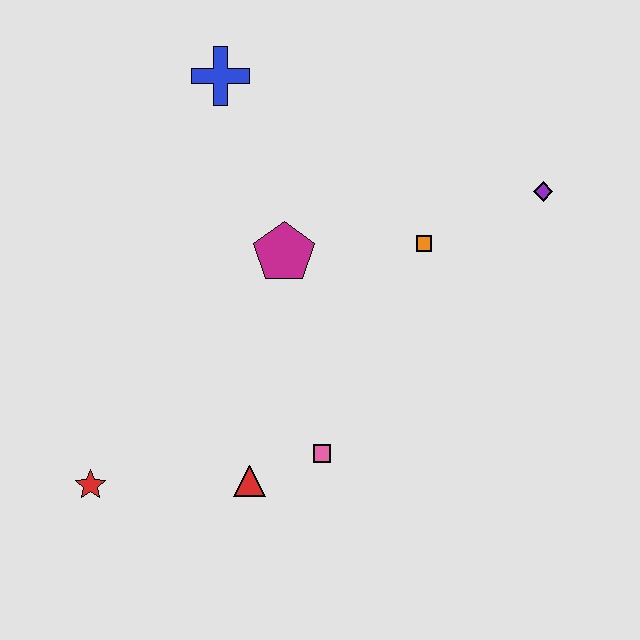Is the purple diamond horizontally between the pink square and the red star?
No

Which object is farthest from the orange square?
The red star is farthest from the orange square.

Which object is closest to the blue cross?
The magenta pentagon is closest to the blue cross.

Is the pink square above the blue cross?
No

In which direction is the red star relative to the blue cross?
The red star is below the blue cross.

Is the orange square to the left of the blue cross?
No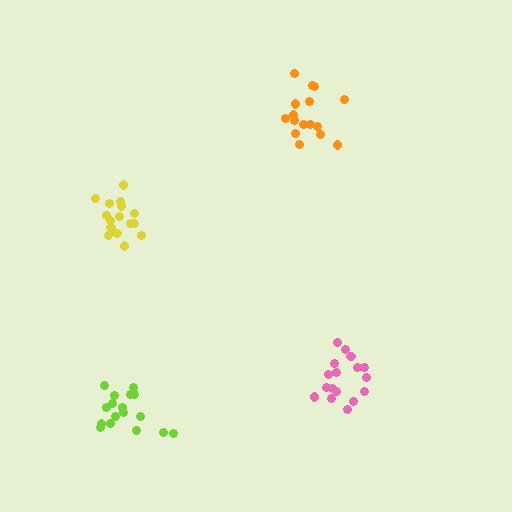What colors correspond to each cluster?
The clusters are colored: lime, yellow, pink, orange.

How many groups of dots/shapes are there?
There are 4 groups.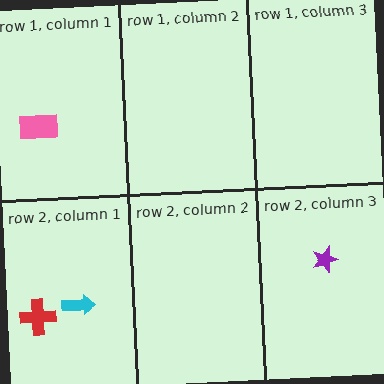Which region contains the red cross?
The row 2, column 1 region.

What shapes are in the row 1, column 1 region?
The pink rectangle.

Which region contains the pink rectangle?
The row 1, column 1 region.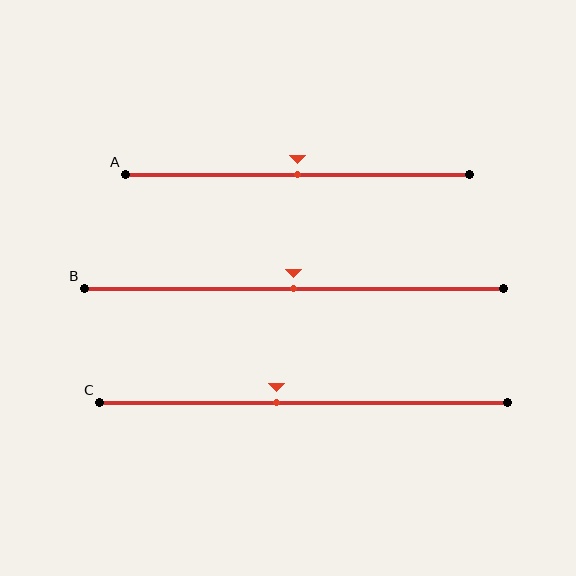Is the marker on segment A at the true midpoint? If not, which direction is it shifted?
Yes, the marker on segment A is at the true midpoint.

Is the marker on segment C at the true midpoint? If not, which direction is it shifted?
No, the marker on segment C is shifted to the left by about 7% of the segment length.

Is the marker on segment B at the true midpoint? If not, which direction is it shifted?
Yes, the marker on segment B is at the true midpoint.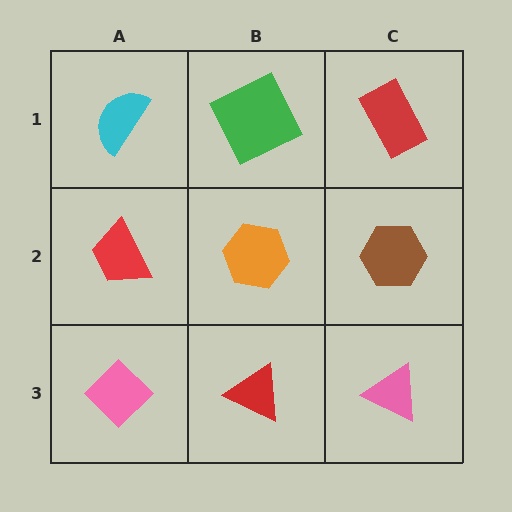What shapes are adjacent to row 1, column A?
A red trapezoid (row 2, column A), a green square (row 1, column B).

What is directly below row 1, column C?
A brown hexagon.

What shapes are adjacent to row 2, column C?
A red rectangle (row 1, column C), a pink triangle (row 3, column C), an orange hexagon (row 2, column B).